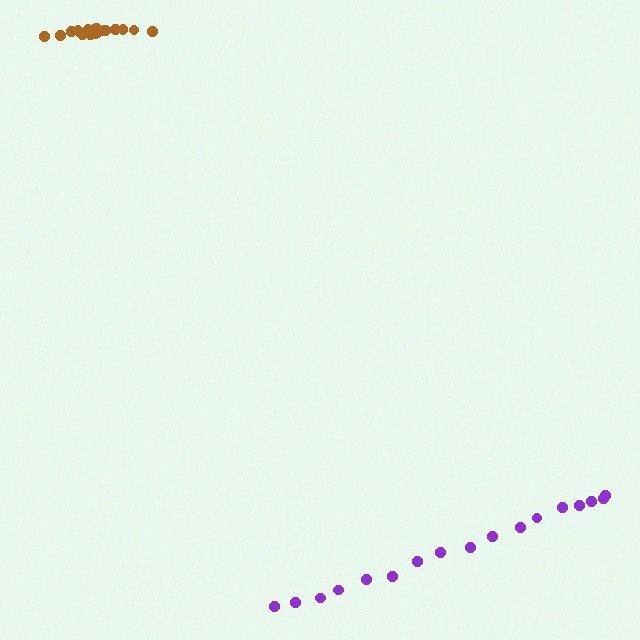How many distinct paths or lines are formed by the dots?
There are 2 distinct paths.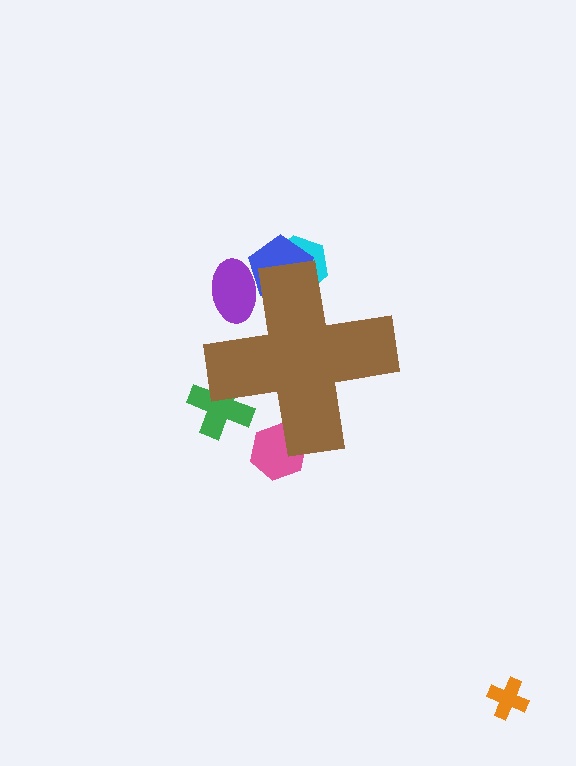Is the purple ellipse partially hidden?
Yes, the purple ellipse is partially hidden behind the brown cross.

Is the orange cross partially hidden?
No, the orange cross is fully visible.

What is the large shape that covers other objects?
A brown cross.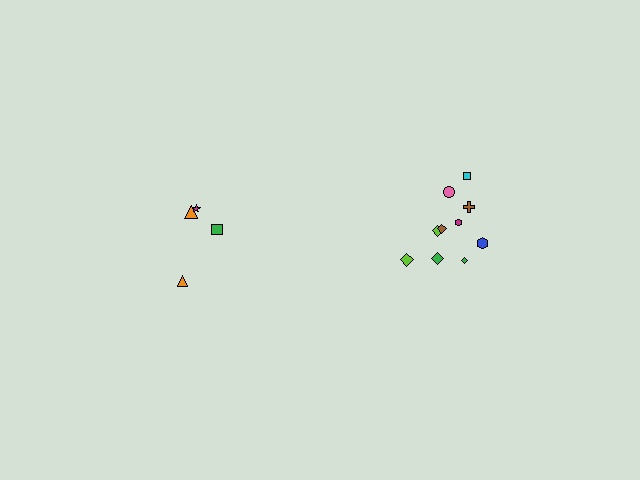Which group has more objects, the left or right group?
The right group.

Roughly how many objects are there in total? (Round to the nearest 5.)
Roughly 15 objects in total.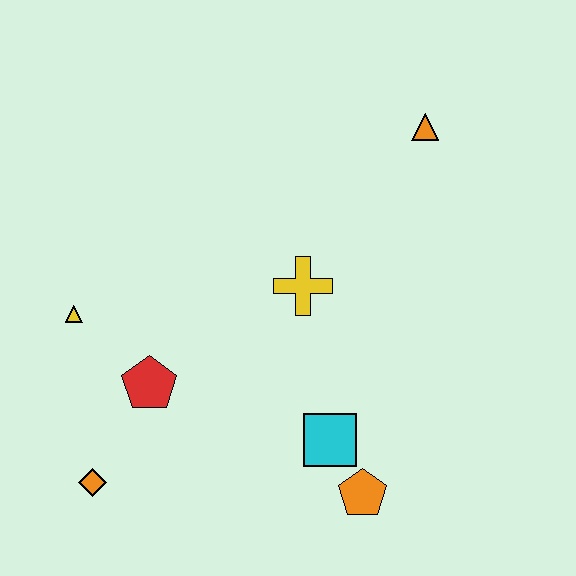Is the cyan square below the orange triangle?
Yes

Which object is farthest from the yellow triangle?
The orange triangle is farthest from the yellow triangle.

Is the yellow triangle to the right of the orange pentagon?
No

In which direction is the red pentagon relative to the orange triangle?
The red pentagon is to the left of the orange triangle.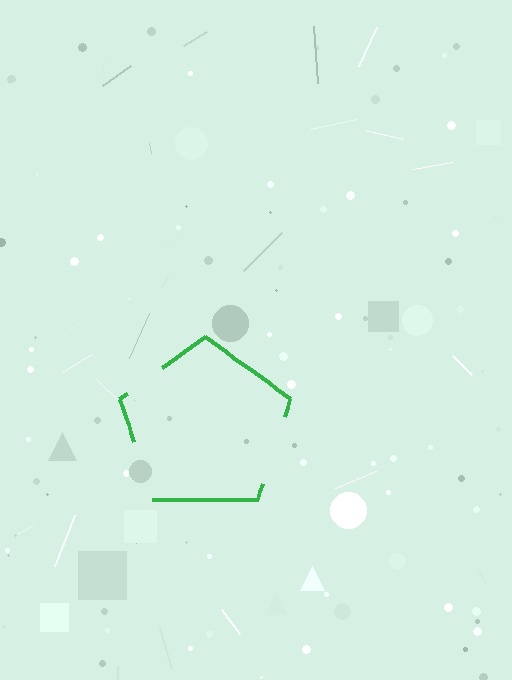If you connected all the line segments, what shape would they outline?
They would outline a pentagon.